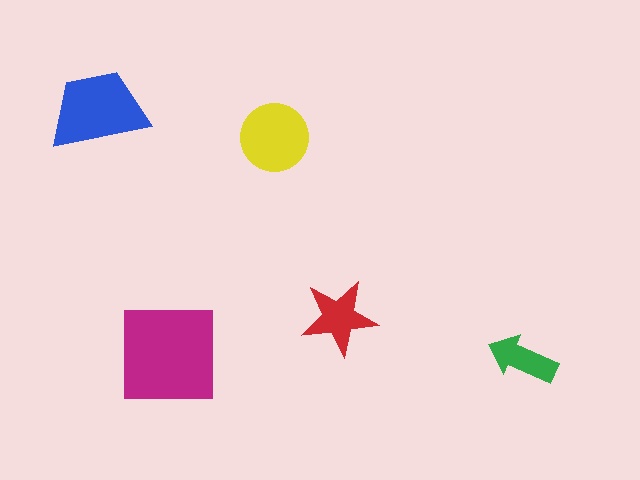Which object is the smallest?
The green arrow.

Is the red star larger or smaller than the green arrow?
Larger.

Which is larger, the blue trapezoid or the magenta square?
The magenta square.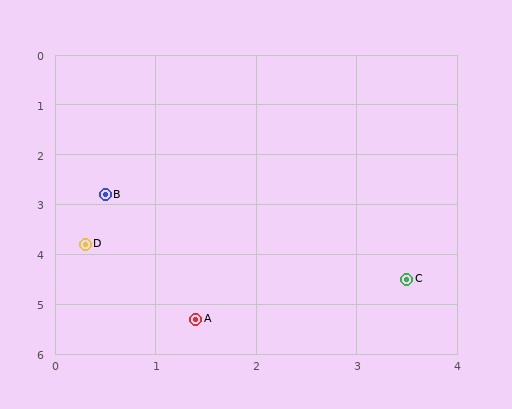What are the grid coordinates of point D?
Point D is at approximately (0.3, 3.8).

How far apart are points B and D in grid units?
Points B and D are about 1.0 grid units apart.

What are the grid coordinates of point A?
Point A is at approximately (1.4, 5.3).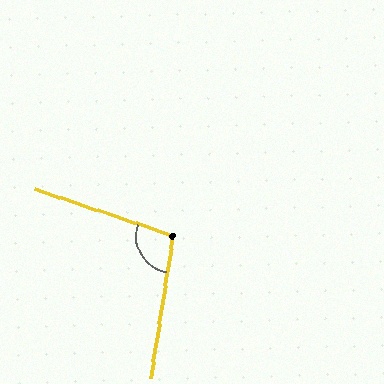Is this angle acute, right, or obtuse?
It is obtuse.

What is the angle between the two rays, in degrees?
Approximately 100 degrees.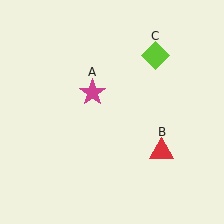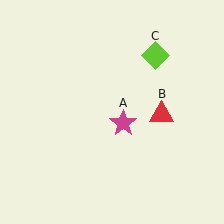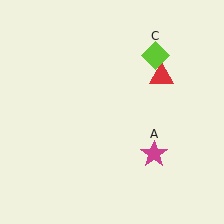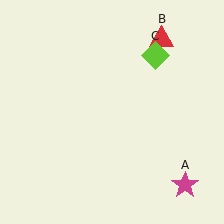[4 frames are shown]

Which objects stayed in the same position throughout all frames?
Lime diamond (object C) remained stationary.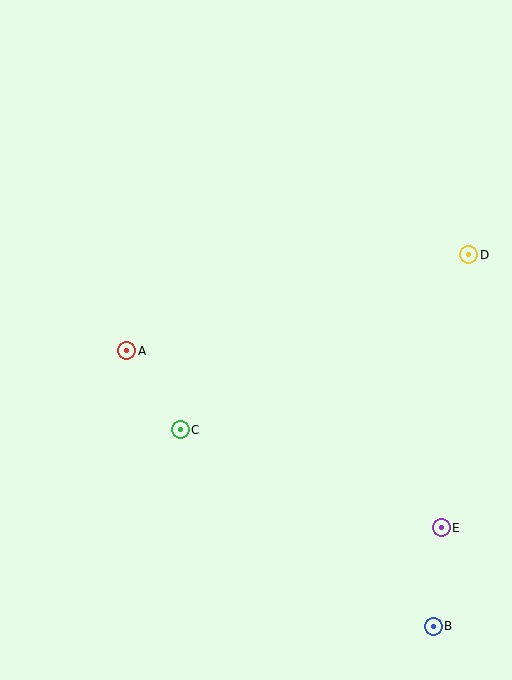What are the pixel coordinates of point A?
Point A is at (127, 351).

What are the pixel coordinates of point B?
Point B is at (433, 626).